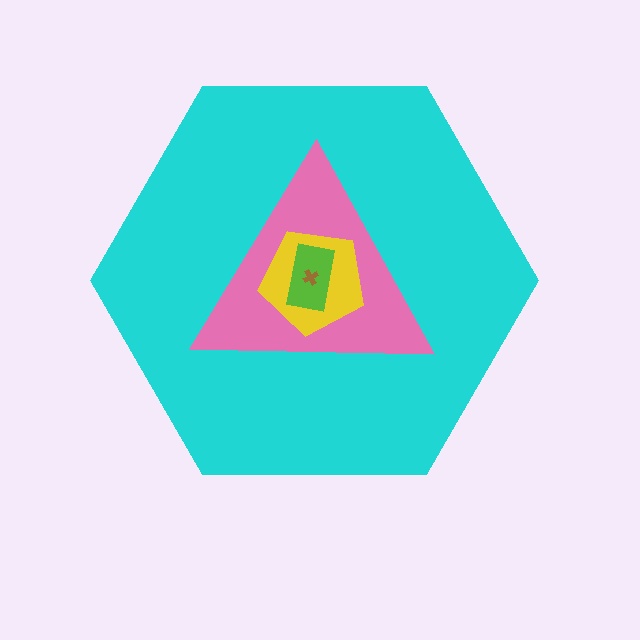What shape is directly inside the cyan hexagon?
The pink triangle.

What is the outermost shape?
The cyan hexagon.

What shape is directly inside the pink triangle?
The yellow pentagon.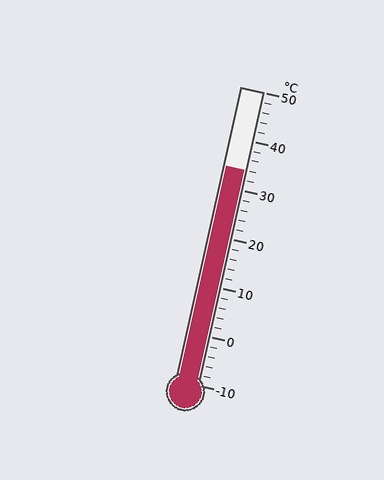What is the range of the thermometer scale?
The thermometer scale ranges from -10°C to 50°C.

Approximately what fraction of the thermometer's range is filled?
The thermometer is filled to approximately 75% of its range.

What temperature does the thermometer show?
The thermometer shows approximately 34°C.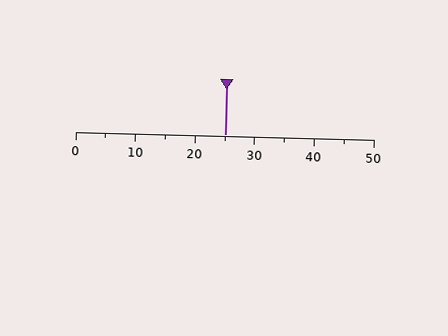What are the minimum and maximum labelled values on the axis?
The axis runs from 0 to 50.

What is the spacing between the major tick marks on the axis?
The major ticks are spaced 10 apart.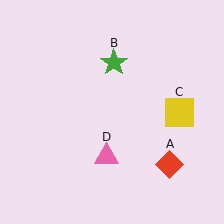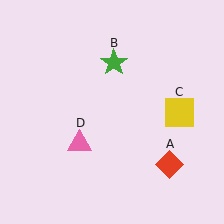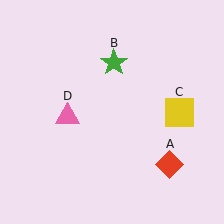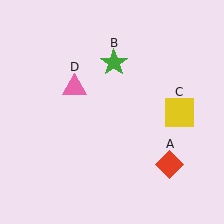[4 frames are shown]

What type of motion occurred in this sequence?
The pink triangle (object D) rotated clockwise around the center of the scene.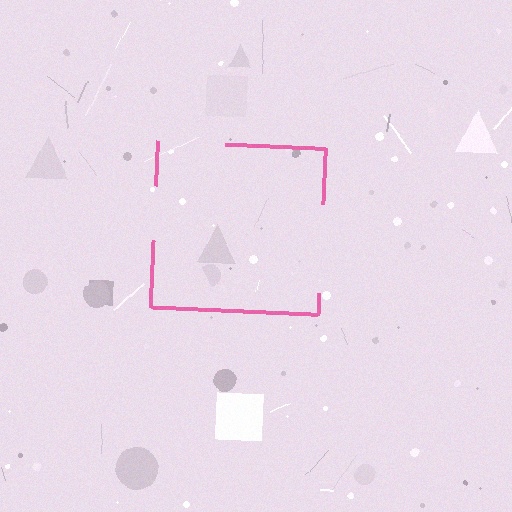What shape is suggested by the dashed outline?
The dashed outline suggests a square.